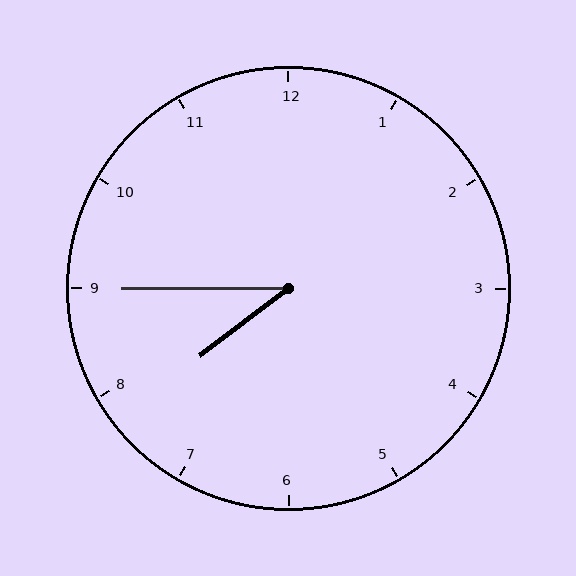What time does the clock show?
7:45.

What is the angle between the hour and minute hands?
Approximately 38 degrees.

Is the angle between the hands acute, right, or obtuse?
It is acute.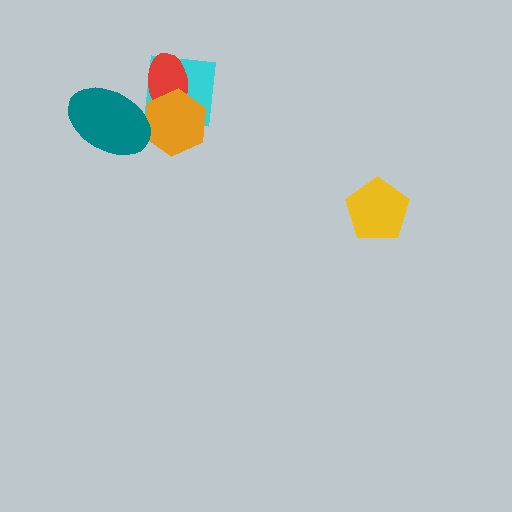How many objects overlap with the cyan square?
3 objects overlap with the cyan square.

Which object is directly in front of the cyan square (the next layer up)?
The red ellipse is directly in front of the cyan square.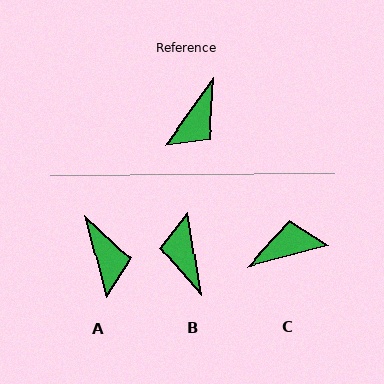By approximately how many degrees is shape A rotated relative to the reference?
Approximately 51 degrees counter-clockwise.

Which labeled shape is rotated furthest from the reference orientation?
C, about 141 degrees away.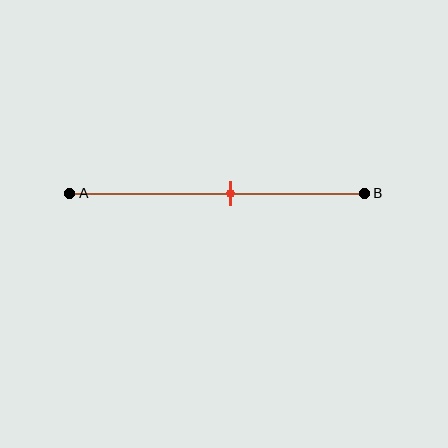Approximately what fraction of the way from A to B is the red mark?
The red mark is approximately 55% of the way from A to B.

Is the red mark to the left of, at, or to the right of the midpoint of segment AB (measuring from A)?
The red mark is to the right of the midpoint of segment AB.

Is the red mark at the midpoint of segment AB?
No, the mark is at about 55% from A, not at the 50% midpoint.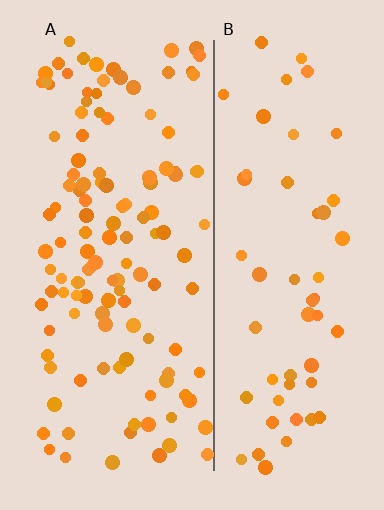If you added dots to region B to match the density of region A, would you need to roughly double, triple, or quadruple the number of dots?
Approximately double.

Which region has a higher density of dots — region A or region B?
A (the left).